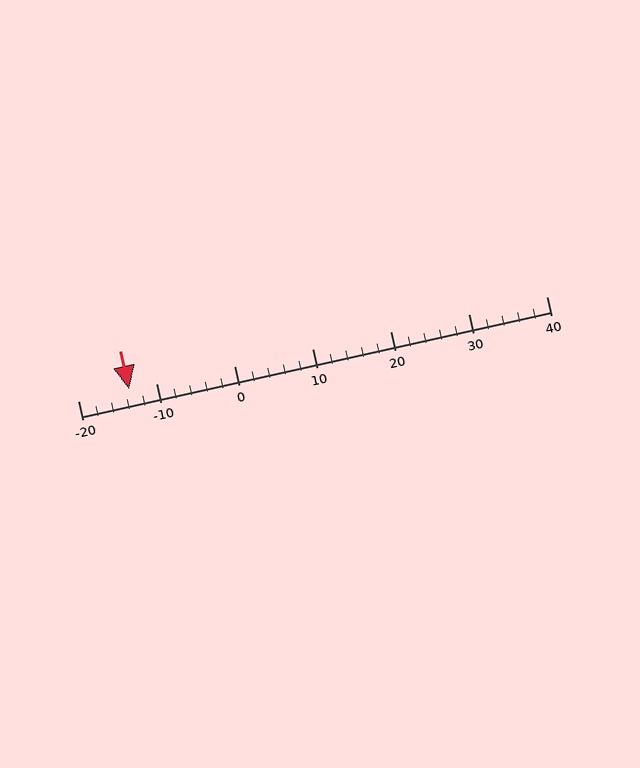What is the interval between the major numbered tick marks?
The major tick marks are spaced 10 units apart.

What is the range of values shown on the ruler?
The ruler shows values from -20 to 40.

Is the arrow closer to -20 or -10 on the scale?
The arrow is closer to -10.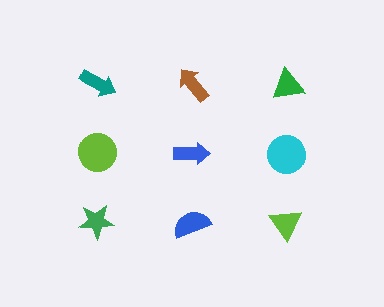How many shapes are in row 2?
3 shapes.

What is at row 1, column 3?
A green triangle.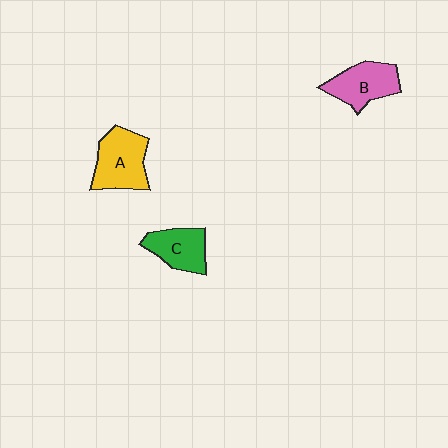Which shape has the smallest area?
Shape C (green).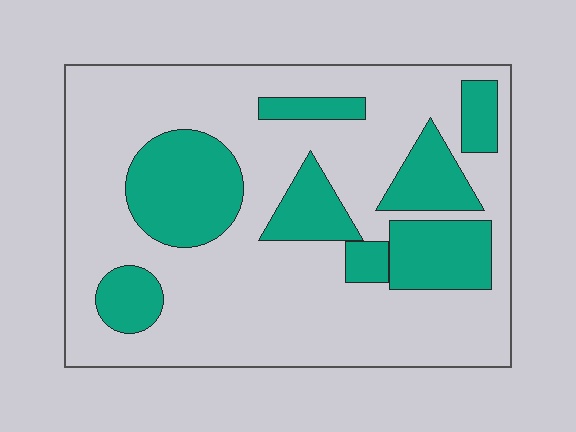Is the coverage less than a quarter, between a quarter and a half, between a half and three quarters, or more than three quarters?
Between a quarter and a half.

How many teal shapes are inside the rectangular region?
8.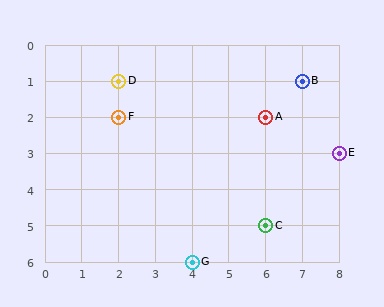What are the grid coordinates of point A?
Point A is at grid coordinates (6, 2).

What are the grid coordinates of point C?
Point C is at grid coordinates (6, 5).